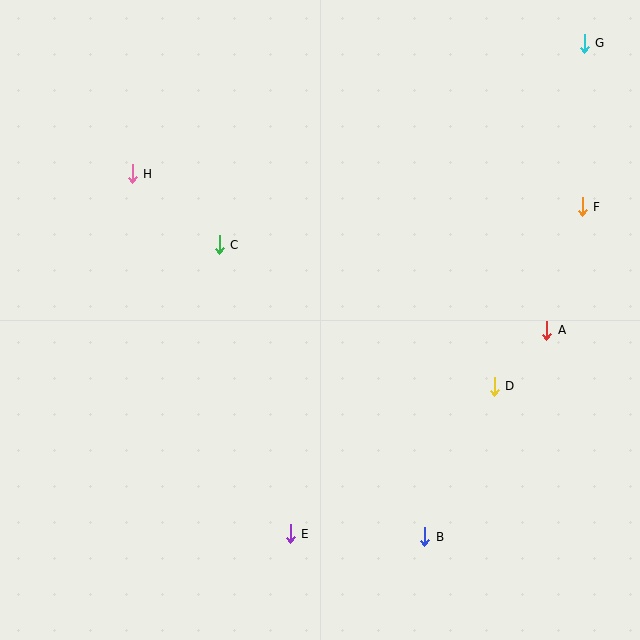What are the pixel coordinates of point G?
Point G is at (584, 43).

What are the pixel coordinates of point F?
Point F is at (582, 207).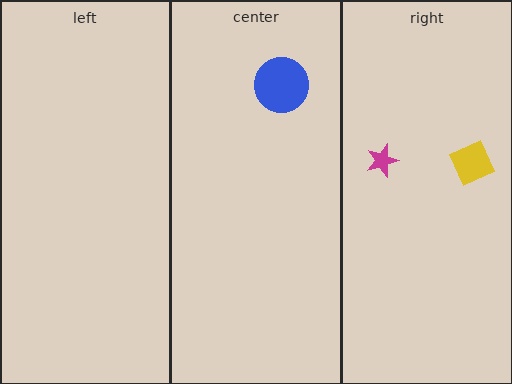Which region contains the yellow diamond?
The right region.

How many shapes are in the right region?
2.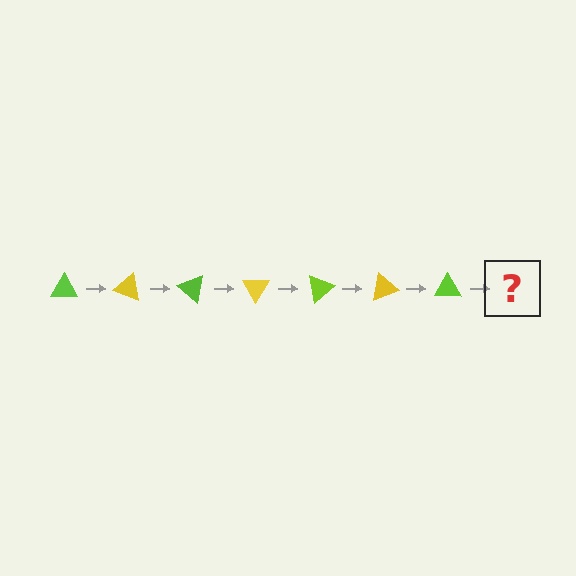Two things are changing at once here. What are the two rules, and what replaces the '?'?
The two rules are that it rotates 20 degrees each step and the color cycles through lime and yellow. The '?' should be a yellow triangle, rotated 140 degrees from the start.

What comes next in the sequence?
The next element should be a yellow triangle, rotated 140 degrees from the start.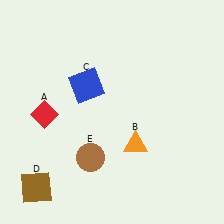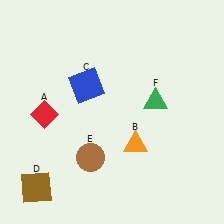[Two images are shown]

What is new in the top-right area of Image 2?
A green triangle (F) was added in the top-right area of Image 2.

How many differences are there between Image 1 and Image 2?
There is 1 difference between the two images.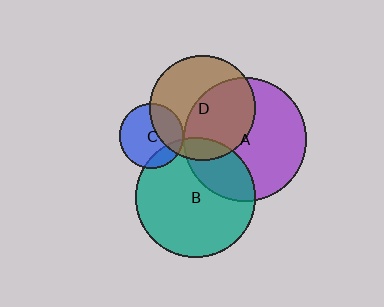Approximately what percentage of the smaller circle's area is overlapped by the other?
Approximately 15%.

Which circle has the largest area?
Circle A (purple).